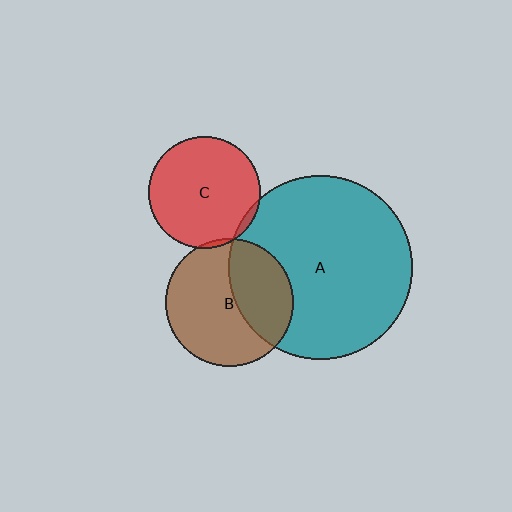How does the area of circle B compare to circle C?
Approximately 1.3 times.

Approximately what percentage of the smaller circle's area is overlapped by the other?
Approximately 35%.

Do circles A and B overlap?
Yes.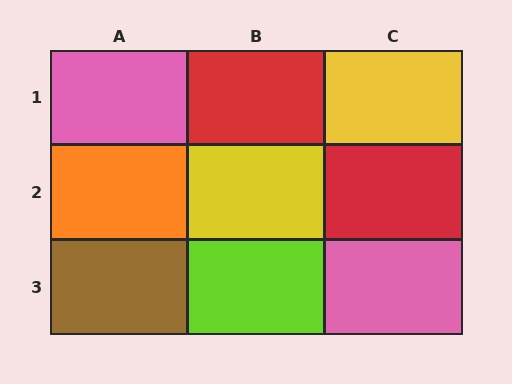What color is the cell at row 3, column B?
Lime.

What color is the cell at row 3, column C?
Pink.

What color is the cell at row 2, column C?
Red.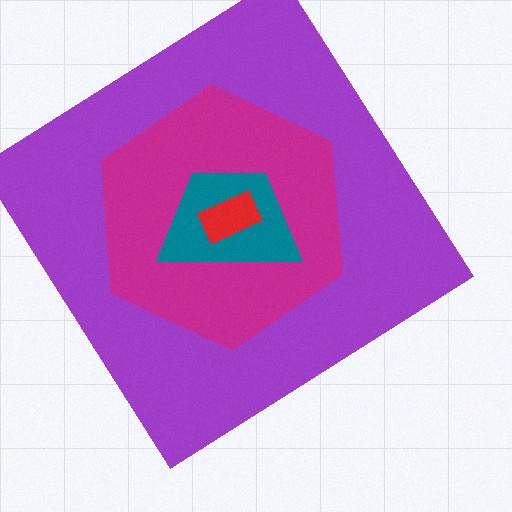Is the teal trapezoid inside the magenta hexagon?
Yes.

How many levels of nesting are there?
4.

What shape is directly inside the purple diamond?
The magenta hexagon.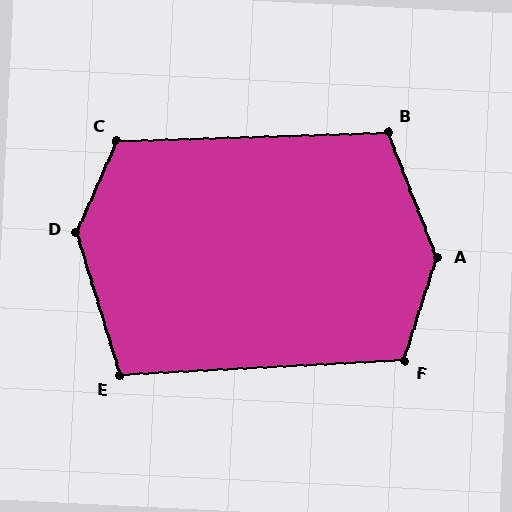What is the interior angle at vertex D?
Approximately 140 degrees (obtuse).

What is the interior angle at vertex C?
Approximately 115 degrees (obtuse).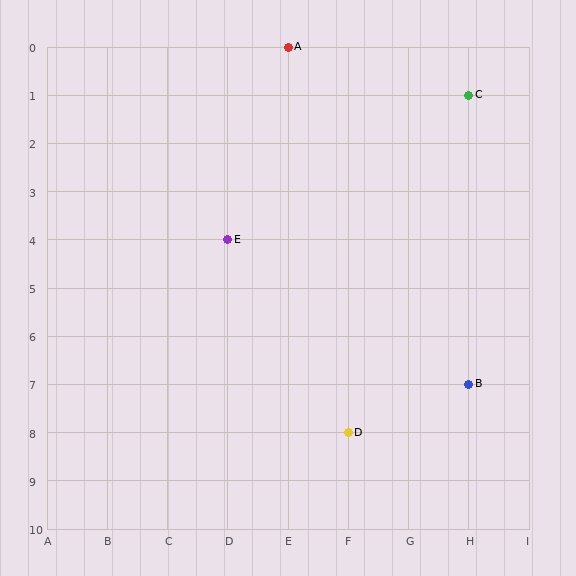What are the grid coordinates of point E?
Point E is at grid coordinates (D, 4).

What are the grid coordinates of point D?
Point D is at grid coordinates (F, 8).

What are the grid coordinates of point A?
Point A is at grid coordinates (E, 0).